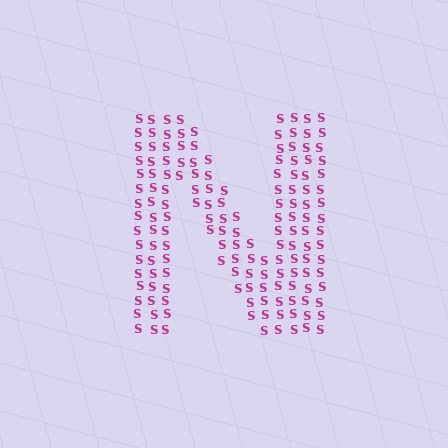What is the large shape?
The large shape is the letter N.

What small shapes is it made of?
It is made of small letter S's.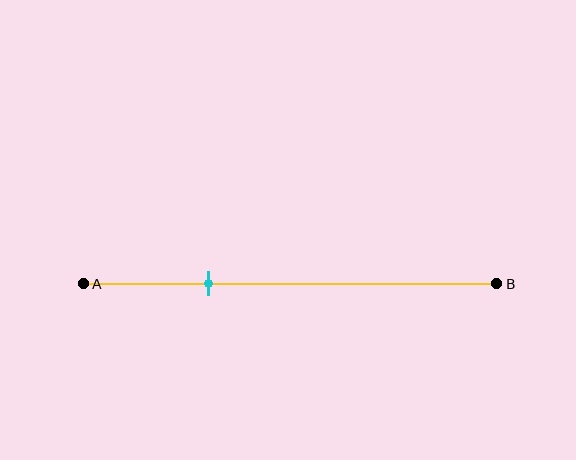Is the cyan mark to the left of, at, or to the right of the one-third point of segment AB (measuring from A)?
The cyan mark is approximately at the one-third point of segment AB.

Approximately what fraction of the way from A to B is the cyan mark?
The cyan mark is approximately 30% of the way from A to B.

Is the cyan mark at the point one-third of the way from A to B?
Yes, the mark is approximately at the one-third point.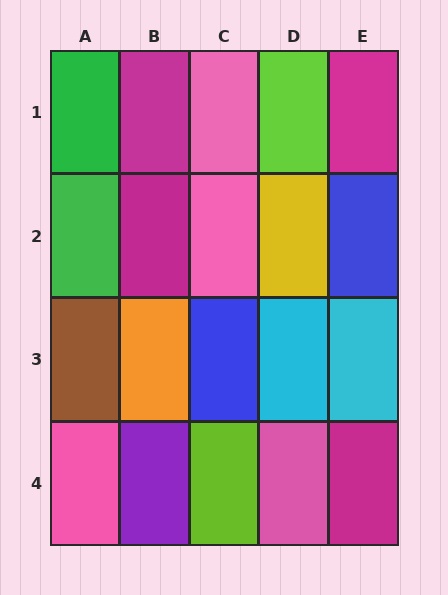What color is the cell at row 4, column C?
Lime.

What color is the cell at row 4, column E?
Magenta.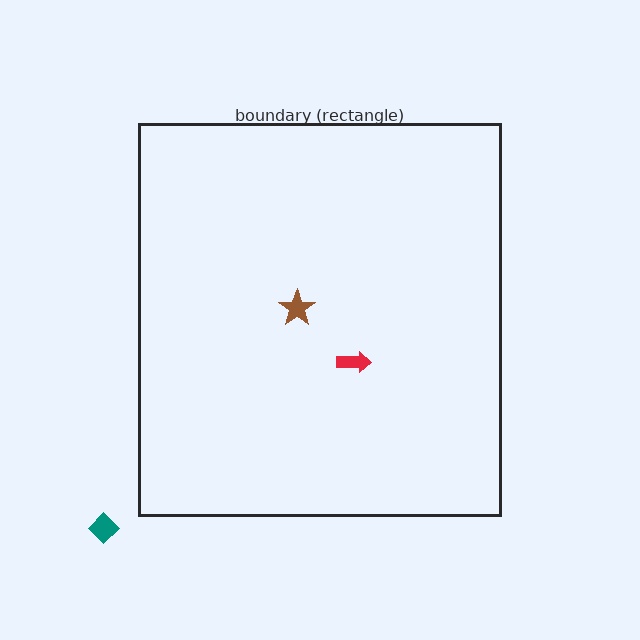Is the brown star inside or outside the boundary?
Inside.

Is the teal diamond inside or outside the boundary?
Outside.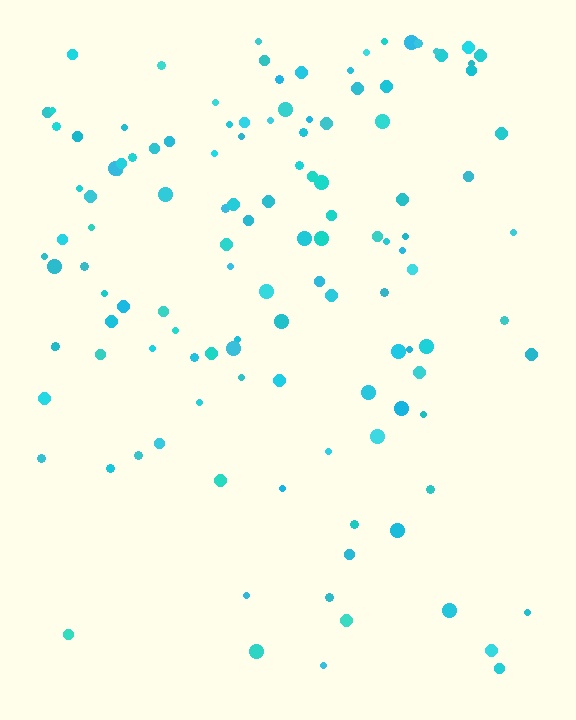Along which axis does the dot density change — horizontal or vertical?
Vertical.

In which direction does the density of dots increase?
From bottom to top, with the top side densest.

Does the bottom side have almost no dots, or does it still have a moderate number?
Still a moderate number, just noticeably fewer than the top.